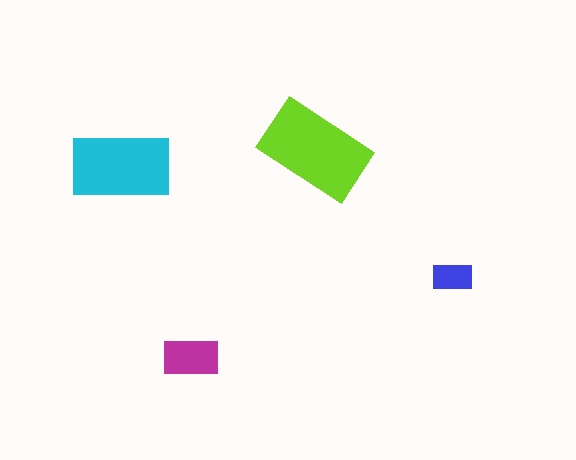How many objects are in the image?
There are 4 objects in the image.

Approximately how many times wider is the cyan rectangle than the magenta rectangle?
About 2 times wider.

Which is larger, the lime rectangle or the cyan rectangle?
The lime one.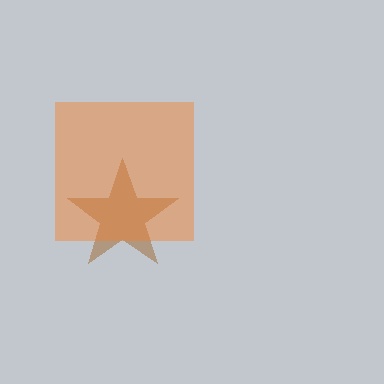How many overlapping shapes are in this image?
There are 2 overlapping shapes in the image.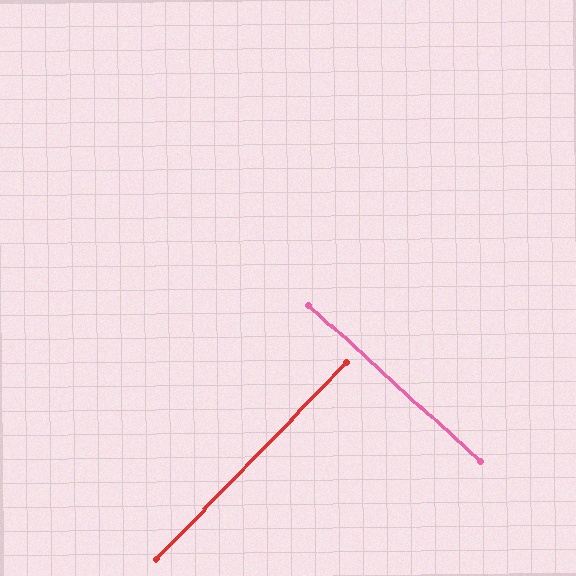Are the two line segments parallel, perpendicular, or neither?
Perpendicular — they meet at approximately 88°.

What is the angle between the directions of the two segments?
Approximately 88 degrees.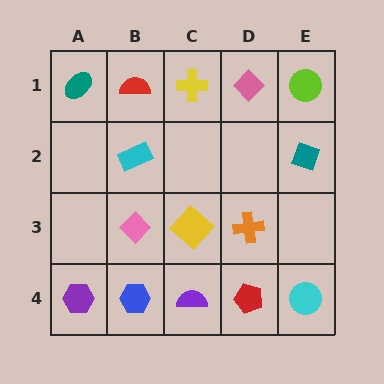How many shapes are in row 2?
2 shapes.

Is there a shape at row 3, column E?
No, that cell is empty.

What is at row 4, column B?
A blue hexagon.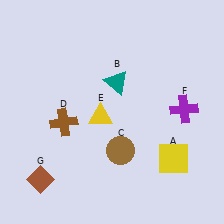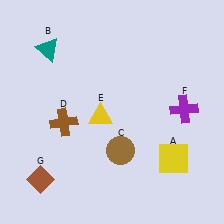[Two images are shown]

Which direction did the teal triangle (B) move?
The teal triangle (B) moved left.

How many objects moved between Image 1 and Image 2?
1 object moved between the two images.